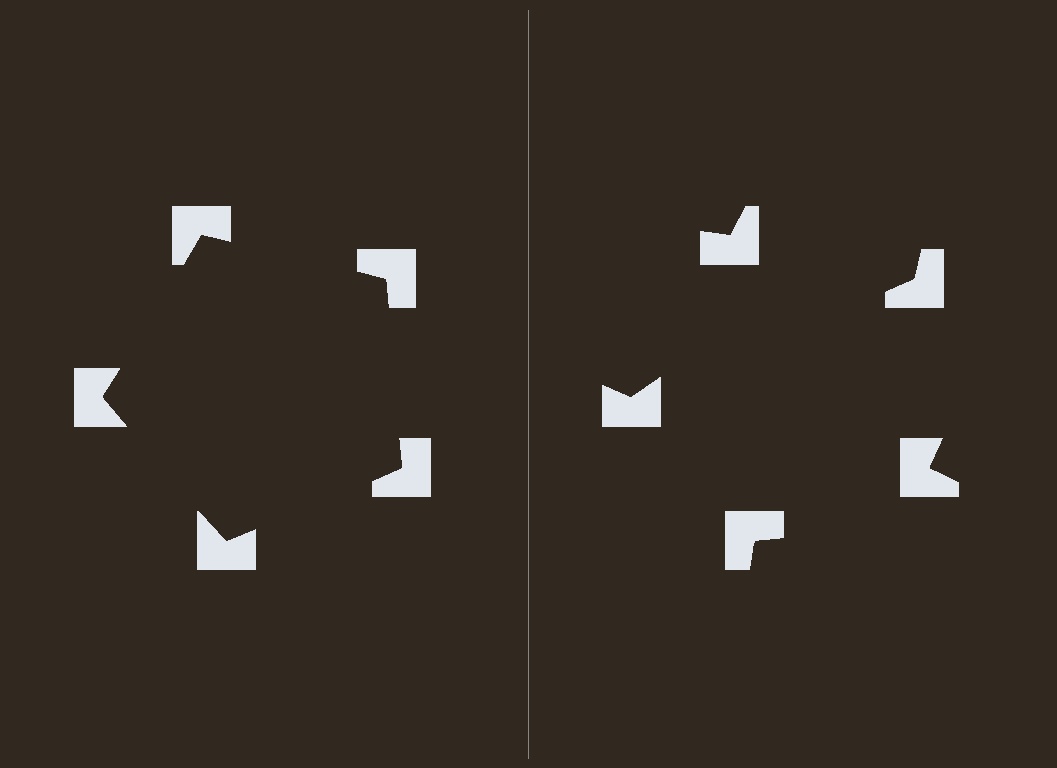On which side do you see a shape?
An illusory pentagon appears on the left side. On the right side the wedge cuts are rotated, so no coherent shape forms.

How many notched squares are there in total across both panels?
10 — 5 on each side.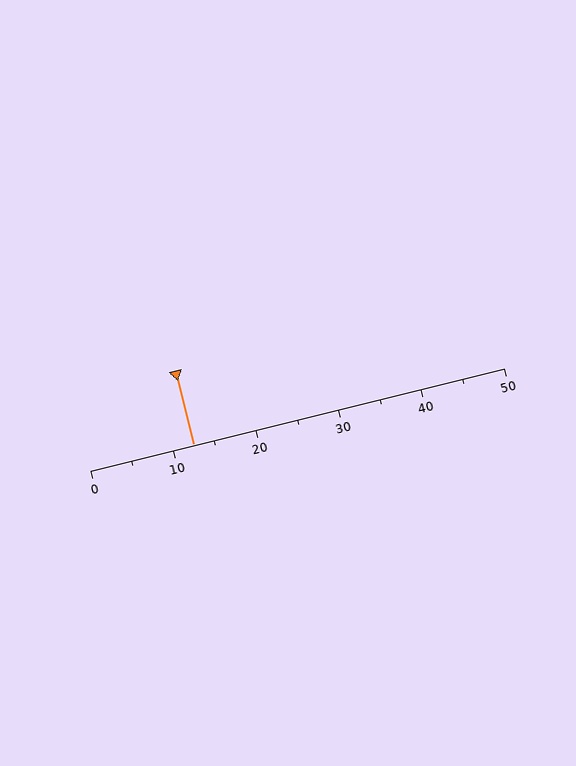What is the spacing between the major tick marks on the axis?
The major ticks are spaced 10 apart.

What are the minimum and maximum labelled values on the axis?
The axis runs from 0 to 50.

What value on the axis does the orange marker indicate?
The marker indicates approximately 12.5.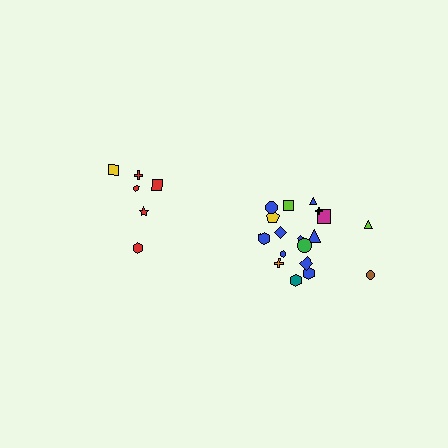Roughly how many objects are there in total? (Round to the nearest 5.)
Roughly 25 objects in total.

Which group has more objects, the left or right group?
The right group.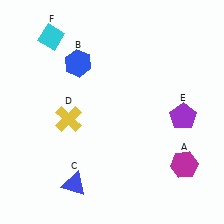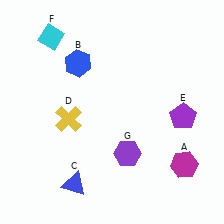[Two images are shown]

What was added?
A purple hexagon (G) was added in Image 2.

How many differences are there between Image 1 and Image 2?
There is 1 difference between the two images.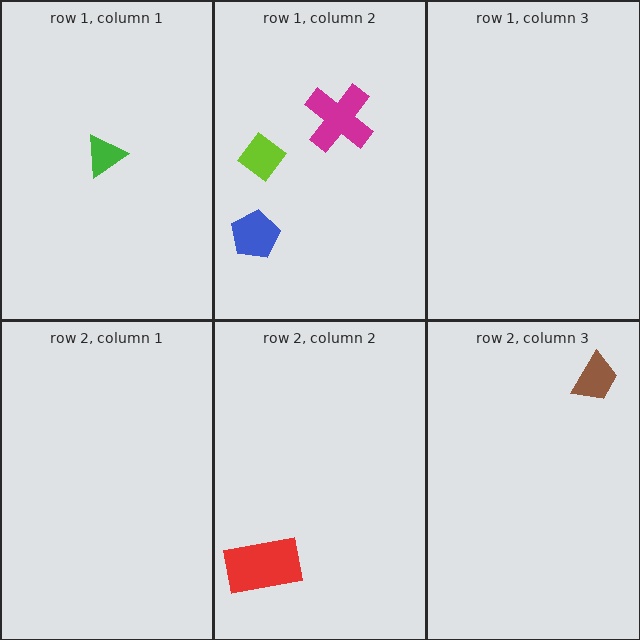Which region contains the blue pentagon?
The row 1, column 2 region.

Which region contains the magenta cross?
The row 1, column 2 region.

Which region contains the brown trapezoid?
The row 2, column 3 region.